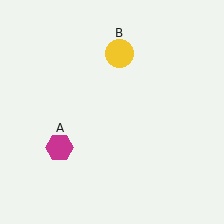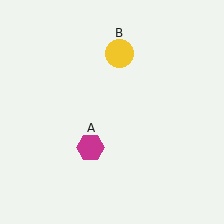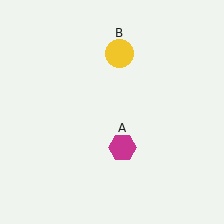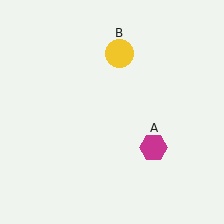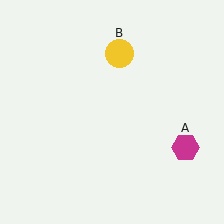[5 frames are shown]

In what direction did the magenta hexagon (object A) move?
The magenta hexagon (object A) moved right.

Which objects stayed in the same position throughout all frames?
Yellow circle (object B) remained stationary.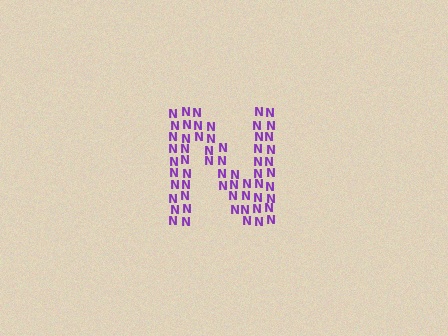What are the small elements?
The small elements are letter N's.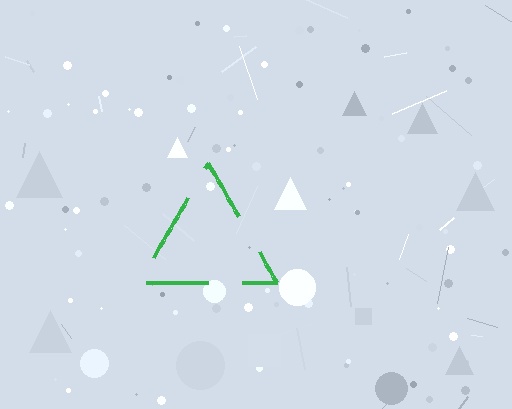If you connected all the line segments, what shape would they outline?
They would outline a triangle.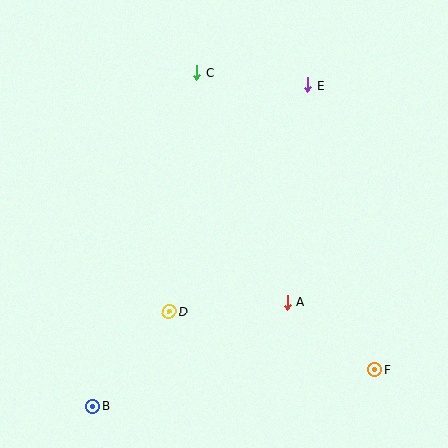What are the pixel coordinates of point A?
Point A is at (287, 303).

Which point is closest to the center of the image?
Point A at (287, 303) is closest to the center.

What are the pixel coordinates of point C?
Point C is at (197, 73).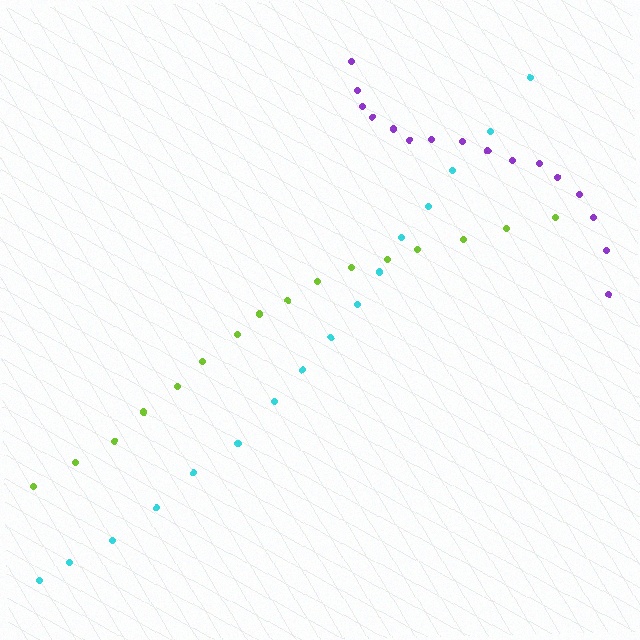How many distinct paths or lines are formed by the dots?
There are 3 distinct paths.